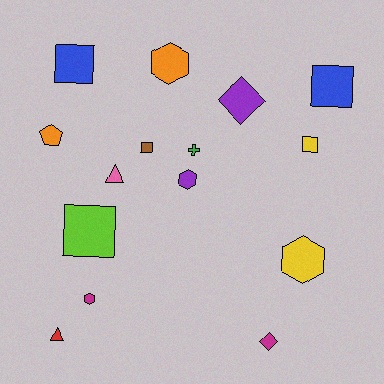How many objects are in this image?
There are 15 objects.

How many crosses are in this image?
There is 1 cross.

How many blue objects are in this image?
There are 2 blue objects.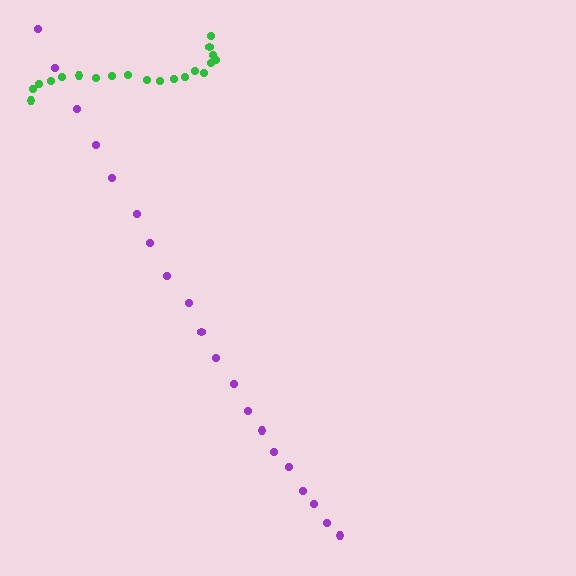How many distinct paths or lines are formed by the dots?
There are 2 distinct paths.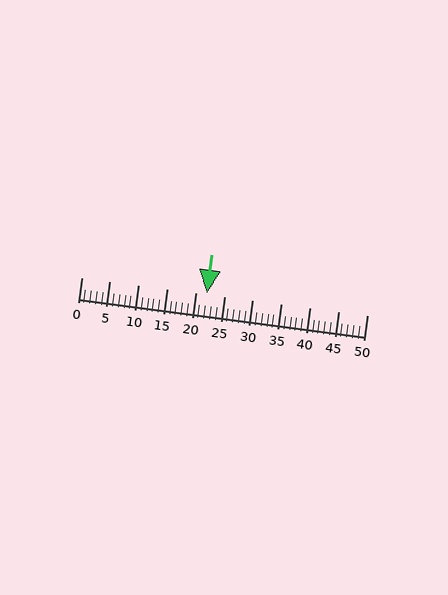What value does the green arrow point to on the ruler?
The green arrow points to approximately 22.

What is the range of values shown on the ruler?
The ruler shows values from 0 to 50.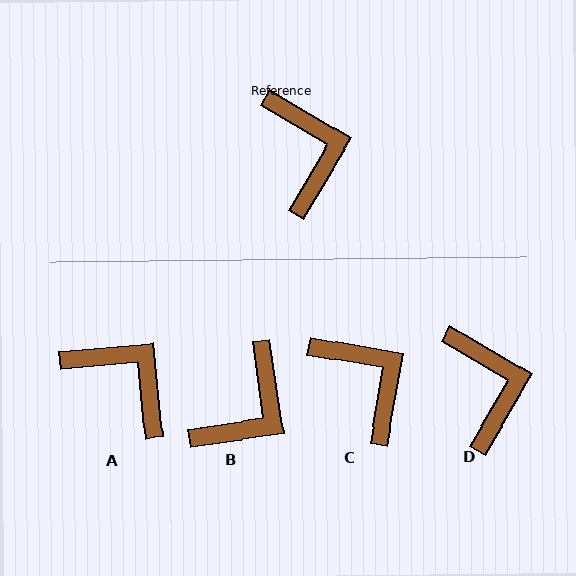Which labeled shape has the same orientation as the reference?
D.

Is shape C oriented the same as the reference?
No, it is off by about 21 degrees.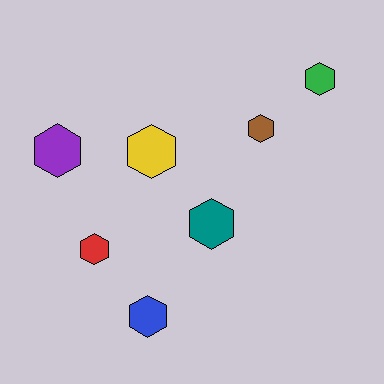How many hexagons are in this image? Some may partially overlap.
There are 7 hexagons.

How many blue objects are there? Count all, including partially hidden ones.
There is 1 blue object.